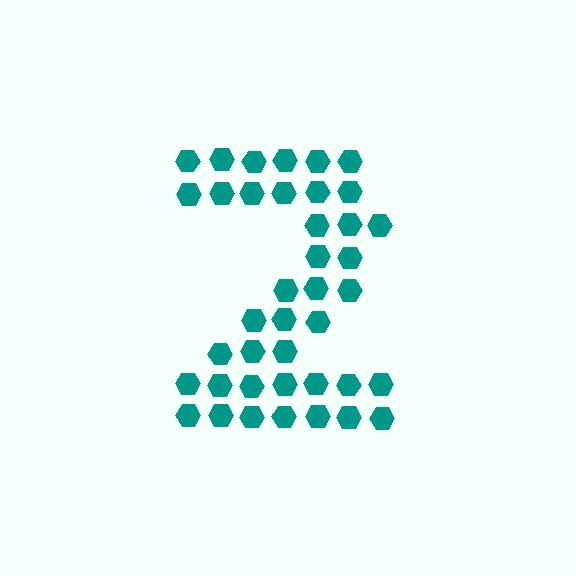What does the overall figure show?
The overall figure shows the digit 2.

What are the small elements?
The small elements are hexagons.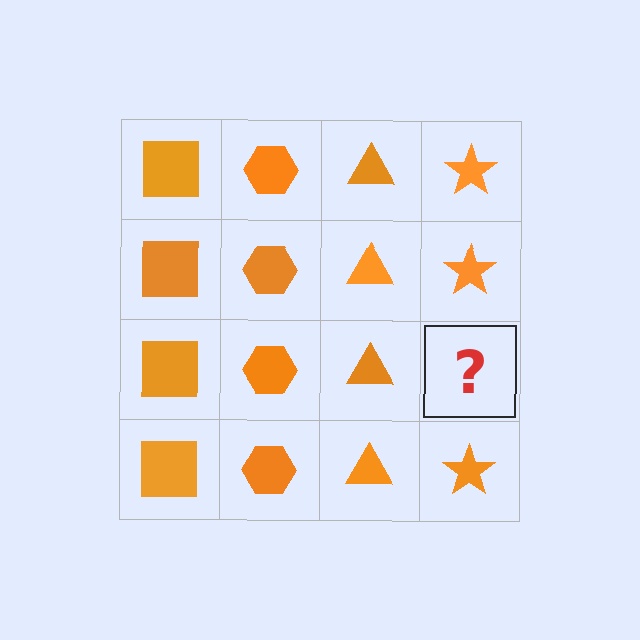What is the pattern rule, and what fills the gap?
The rule is that each column has a consistent shape. The gap should be filled with an orange star.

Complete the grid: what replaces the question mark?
The question mark should be replaced with an orange star.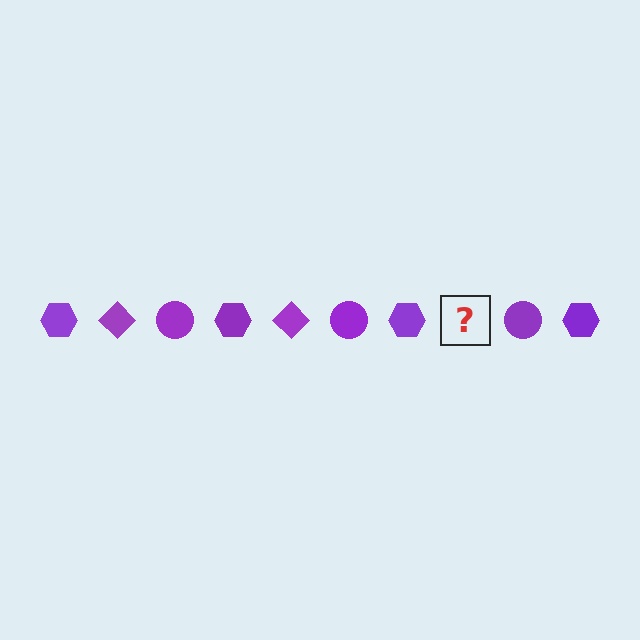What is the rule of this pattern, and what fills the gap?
The rule is that the pattern cycles through hexagon, diamond, circle shapes in purple. The gap should be filled with a purple diamond.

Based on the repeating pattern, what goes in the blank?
The blank should be a purple diamond.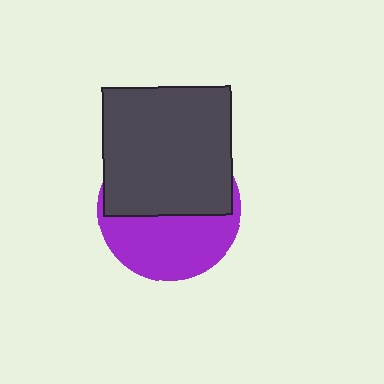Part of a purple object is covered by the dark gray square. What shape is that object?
It is a circle.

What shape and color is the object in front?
The object in front is a dark gray square.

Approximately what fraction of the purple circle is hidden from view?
Roughly 53% of the purple circle is hidden behind the dark gray square.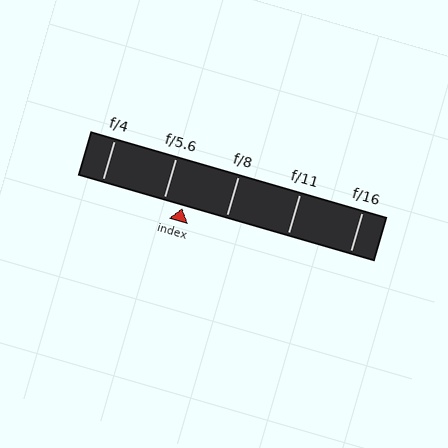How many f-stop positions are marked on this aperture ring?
There are 5 f-stop positions marked.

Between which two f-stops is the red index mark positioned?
The index mark is between f/5.6 and f/8.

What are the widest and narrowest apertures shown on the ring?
The widest aperture shown is f/4 and the narrowest is f/16.